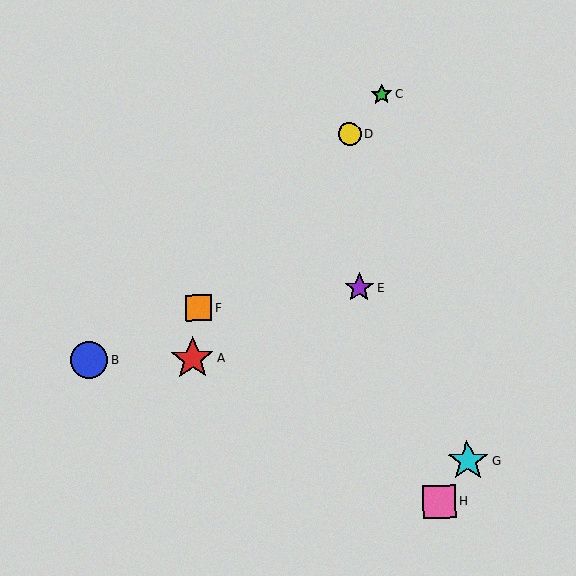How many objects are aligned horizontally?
2 objects (A, B) are aligned horizontally.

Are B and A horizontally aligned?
Yes, both are at y≈360.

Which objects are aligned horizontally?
Objects A, B are aligned horizontally.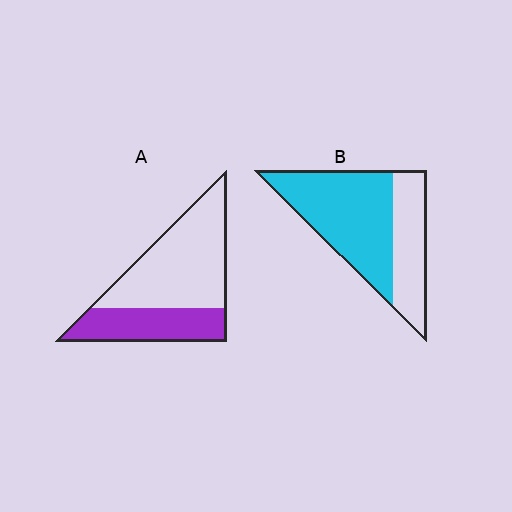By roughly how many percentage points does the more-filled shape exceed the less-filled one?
By roughly 30 percentage points (B over A).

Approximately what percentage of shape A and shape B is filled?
A is approximately 35% and B is approximately 65%.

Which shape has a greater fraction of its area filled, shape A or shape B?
Shape B.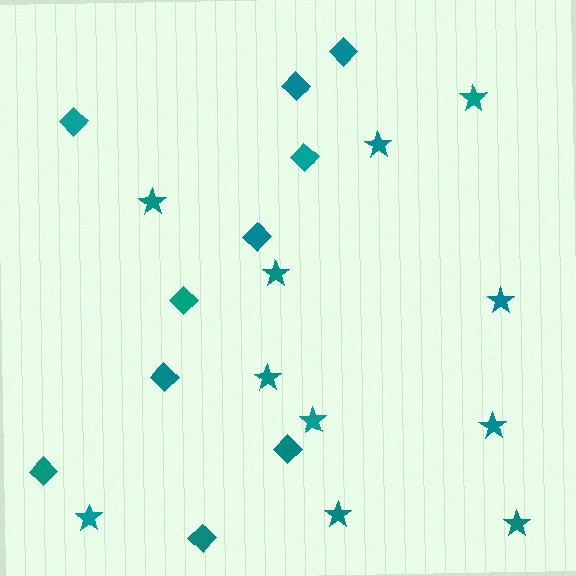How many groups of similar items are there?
There are 2 groups: one group of stars (11) and one group of diamonds (10).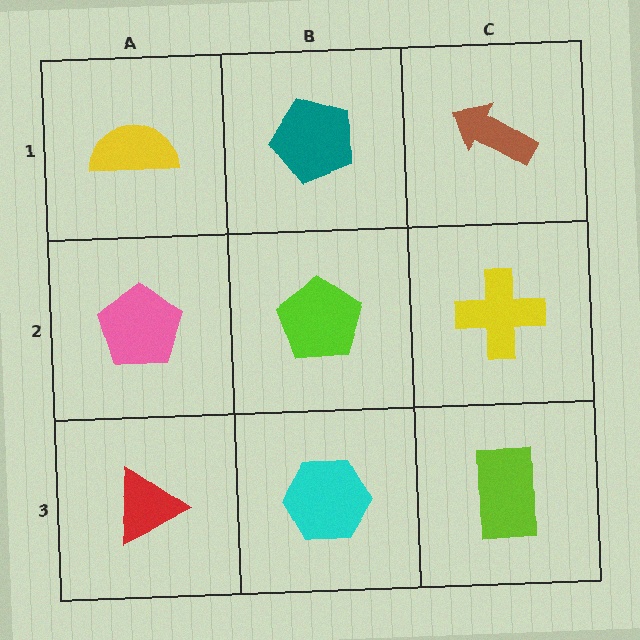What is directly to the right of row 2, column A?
A lime pentagon.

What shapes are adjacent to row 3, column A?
A pink pentagon (row 2, column A), a cyan hexagon (row 3, column B).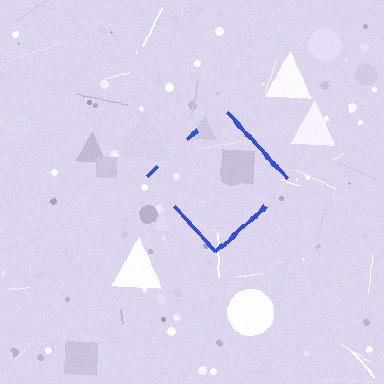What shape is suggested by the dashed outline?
The dashed outline suggests a diamond.